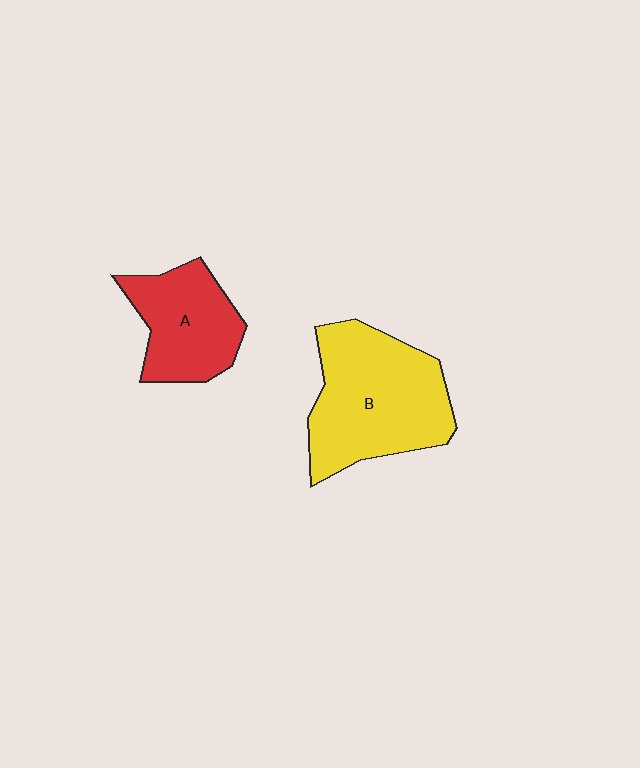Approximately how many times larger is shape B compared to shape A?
Approximately 1.6 times.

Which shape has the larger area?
Shape B (yellow).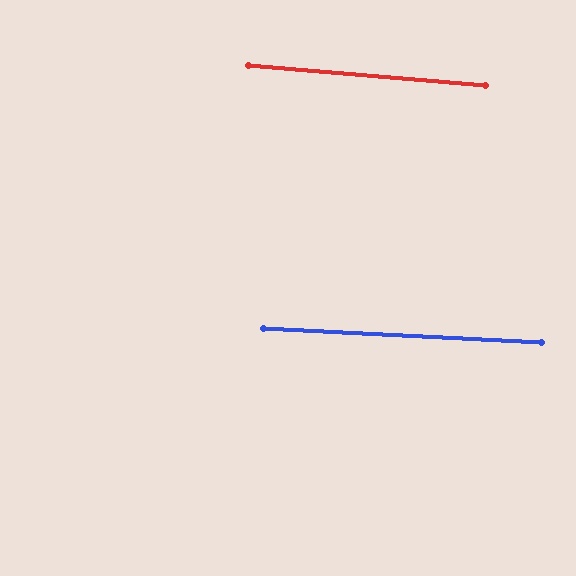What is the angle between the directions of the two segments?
Approximately 2 degrees.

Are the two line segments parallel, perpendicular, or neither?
Parallel — their directions differ by only 1.9°.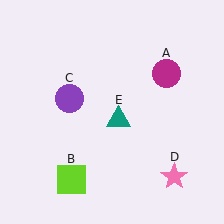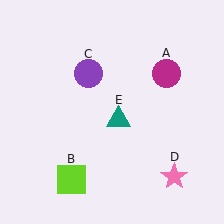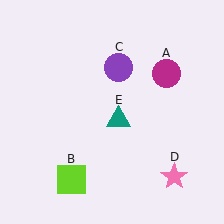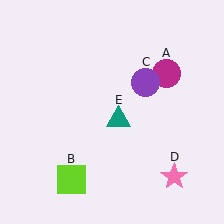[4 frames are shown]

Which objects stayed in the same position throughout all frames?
Magenta circle (object A) and lime square (object B) and pink star (object D) and teal triangle (object E) remained stationary.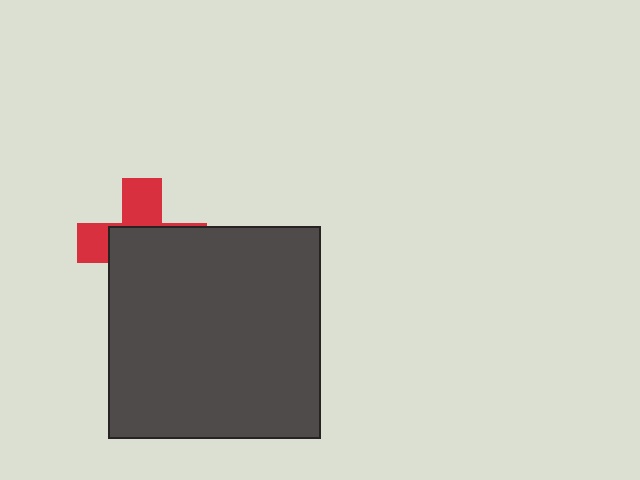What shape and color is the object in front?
The object in front is a dark gray square.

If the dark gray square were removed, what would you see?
You would see the complete red cross.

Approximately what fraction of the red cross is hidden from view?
Roughly 64% of the red cross is hidden behind the dark gray square.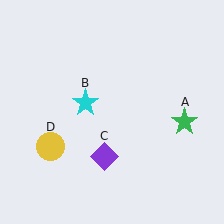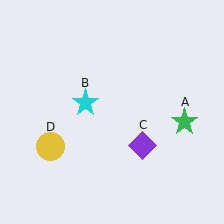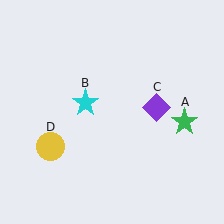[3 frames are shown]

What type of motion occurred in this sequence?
The purple diamond (object C) rotated counterclockwise around the center of the scene.